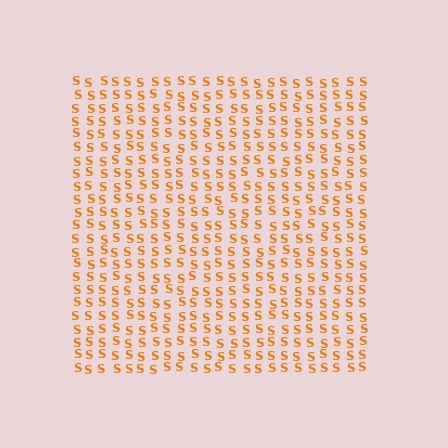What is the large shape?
The large shape is a square.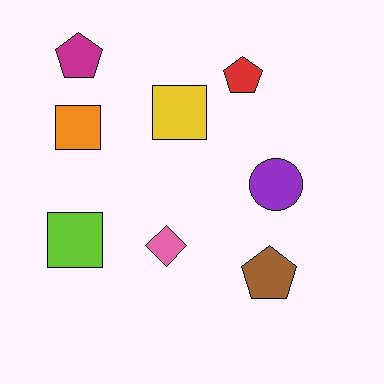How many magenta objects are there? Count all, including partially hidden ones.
There is 1 magenta object.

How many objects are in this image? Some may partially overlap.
There are 8 objects.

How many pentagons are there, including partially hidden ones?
There are 3 pentagons.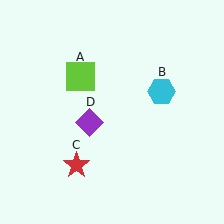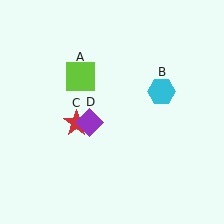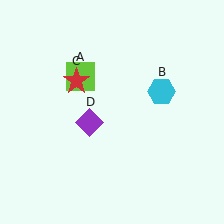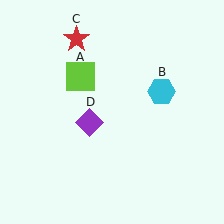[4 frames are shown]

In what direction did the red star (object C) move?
The red star (object C) moved up.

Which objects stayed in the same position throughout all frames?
Lime square (object A) and cyan hexagon (object B) and purple diamond (object D) remained stationary.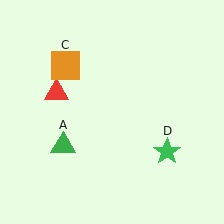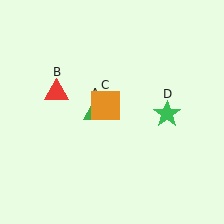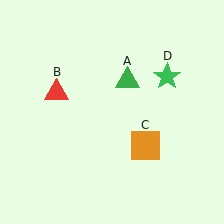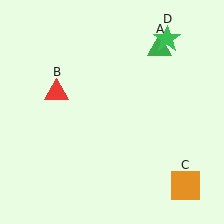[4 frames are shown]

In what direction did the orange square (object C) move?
The orange square (object C) moved down and to the right.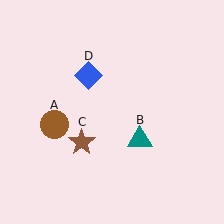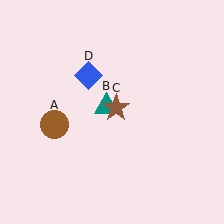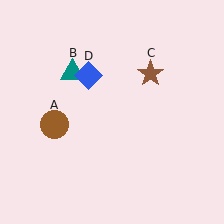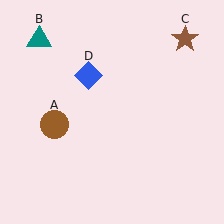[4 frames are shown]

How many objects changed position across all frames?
2 objects changed position: teal triangle (object B), brown star (object C).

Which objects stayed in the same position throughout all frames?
Brown circle (object A) and blue diamond (object D) remained stationary.